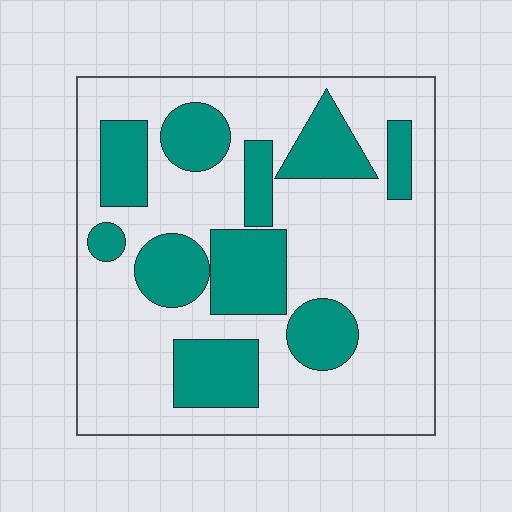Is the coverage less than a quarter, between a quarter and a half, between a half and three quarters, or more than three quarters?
Between a quarter and a half.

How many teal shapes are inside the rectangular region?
10.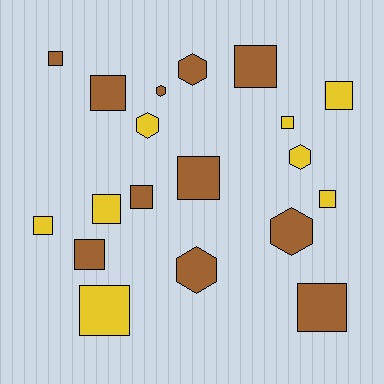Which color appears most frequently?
Brown, with 11 objects.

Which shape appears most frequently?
Square, with 13 objects.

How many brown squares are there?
There are 7 brown squares.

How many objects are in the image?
There are 19 objects.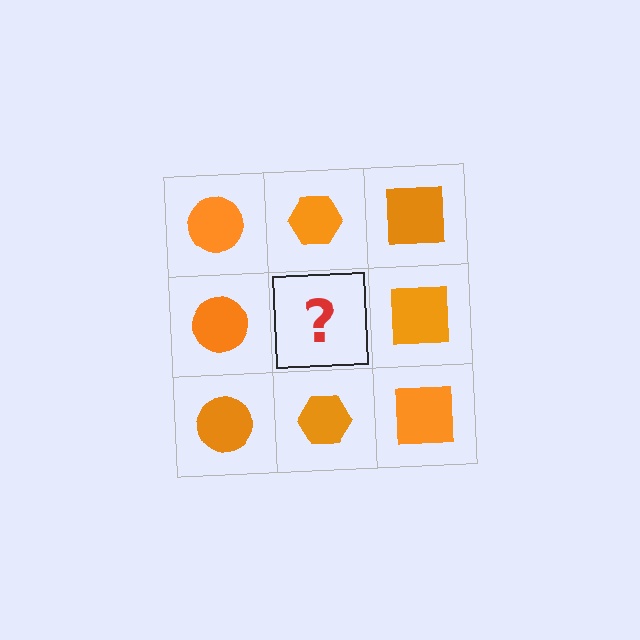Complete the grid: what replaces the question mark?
The question mark should be replaced with an orange hexagon.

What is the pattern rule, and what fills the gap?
The rule is that each column has a consistent shape. The gap should be filled with an orange hexagon.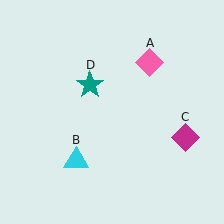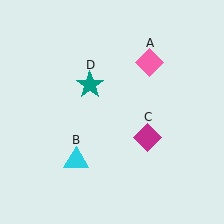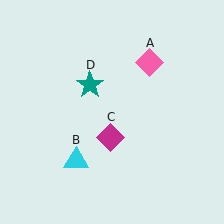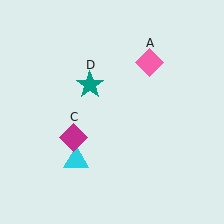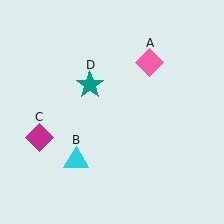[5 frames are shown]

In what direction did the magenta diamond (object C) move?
The magenta diamond (object C) moved left.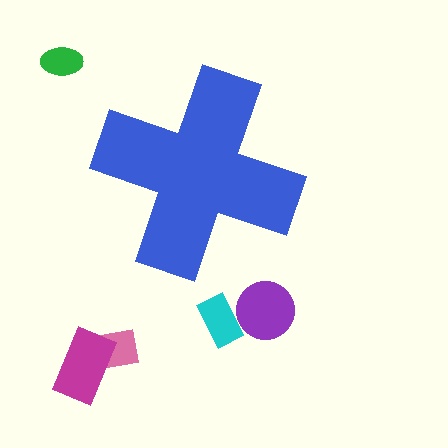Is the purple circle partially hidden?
No, the purple circle is fully visible.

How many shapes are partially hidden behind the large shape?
0 shapes are partially hidden.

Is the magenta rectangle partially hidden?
No, the magenta rectangle is fully visible.